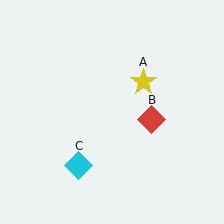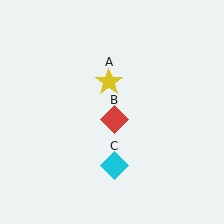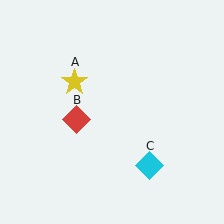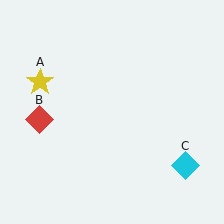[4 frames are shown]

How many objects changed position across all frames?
3 objects changed position: yellow star (object A), red diamond (object B), cyan diamond (object C).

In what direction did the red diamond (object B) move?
The red diamond (object B) moved left.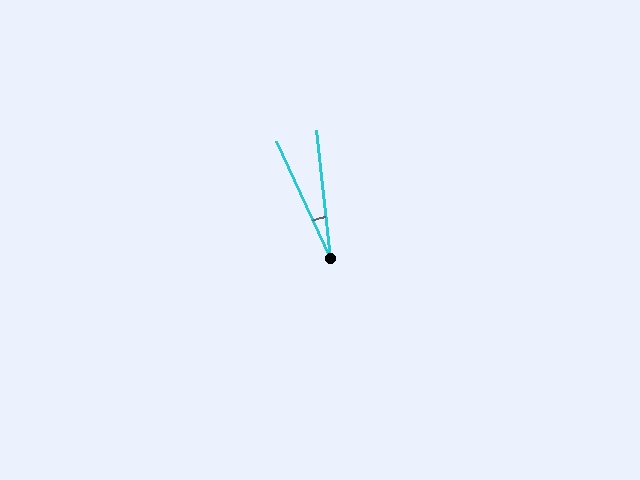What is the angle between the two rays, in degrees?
Approximately 18 degrees.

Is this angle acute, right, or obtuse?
It is acute.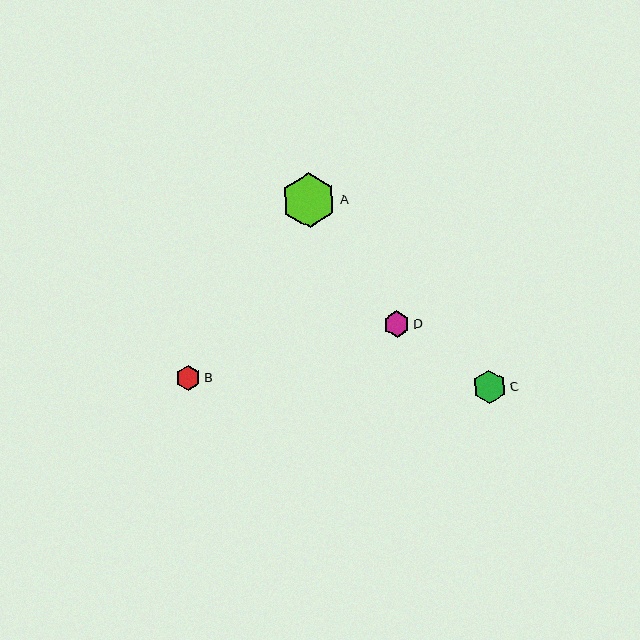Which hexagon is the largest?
Hexagon A is the largest with a size of approximately 54 pixels.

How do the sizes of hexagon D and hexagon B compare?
Hexagon D and hexagon B are approximately the same size.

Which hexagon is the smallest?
Hexagon B is the smallest with a size of approximately 24 pixels.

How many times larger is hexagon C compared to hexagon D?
Hexagon C is approximately 1.3 times the size of hexagon D.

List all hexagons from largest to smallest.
From largest to smallest: A, C, D, B.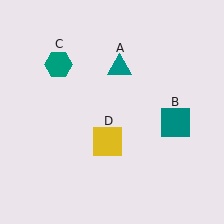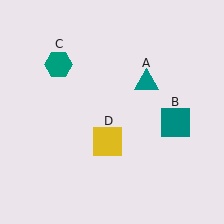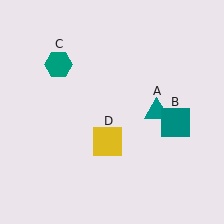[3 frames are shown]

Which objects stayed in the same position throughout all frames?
Teal square (object B) and teal hexagon (object C) and yellow square (object D) remained stationary.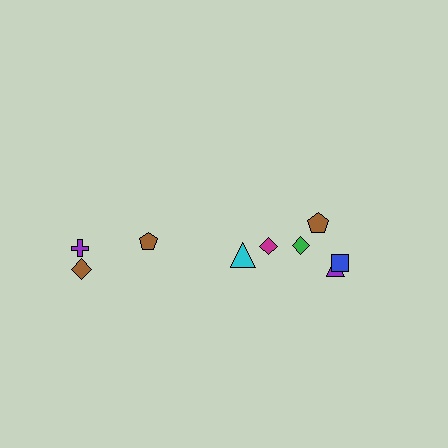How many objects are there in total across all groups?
There are 9 objects.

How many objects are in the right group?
There are 6 objects.